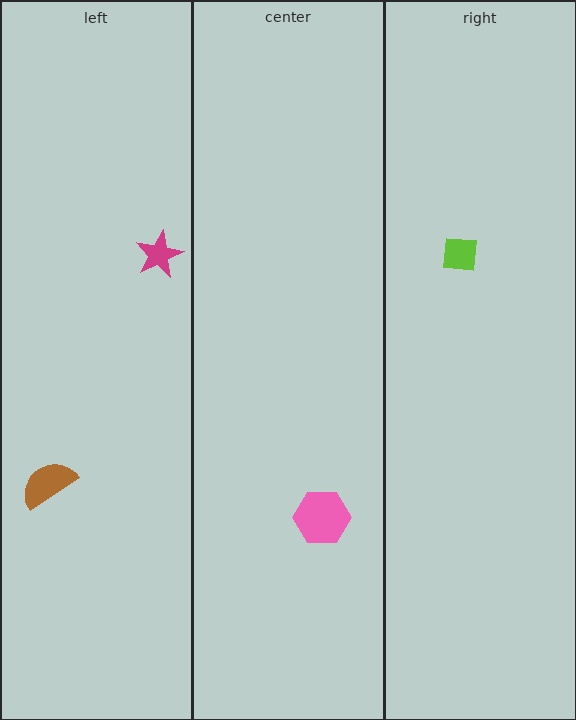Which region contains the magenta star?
The left region.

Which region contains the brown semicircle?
The left region.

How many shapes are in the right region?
1.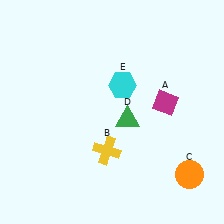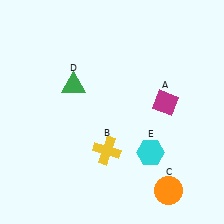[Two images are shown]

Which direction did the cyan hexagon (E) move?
The cyan hexagon (E) moved down.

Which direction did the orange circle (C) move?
The orange circle (C) moved left.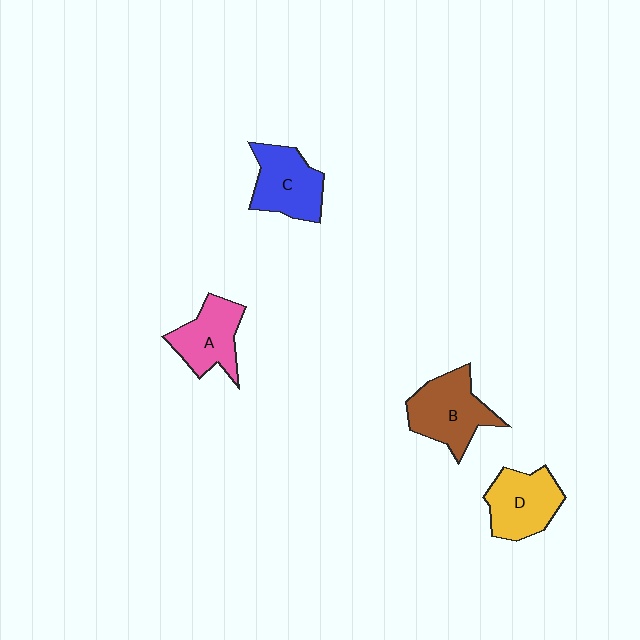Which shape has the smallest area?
Shape A (pink).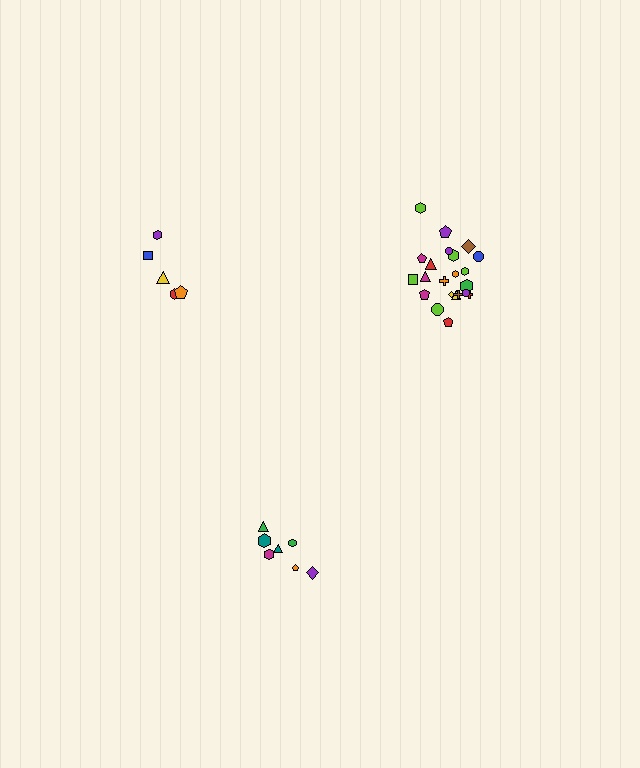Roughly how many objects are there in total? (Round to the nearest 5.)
Roughly 35 objects in total.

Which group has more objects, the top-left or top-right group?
The top-right group.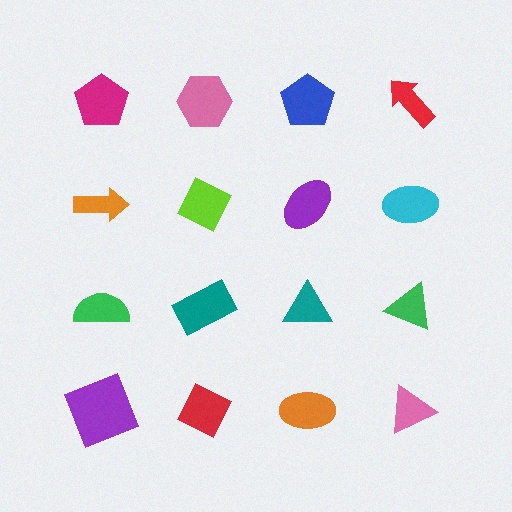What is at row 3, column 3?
A teal triangle.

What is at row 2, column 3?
A purple ellipse.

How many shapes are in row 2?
4 shapes.